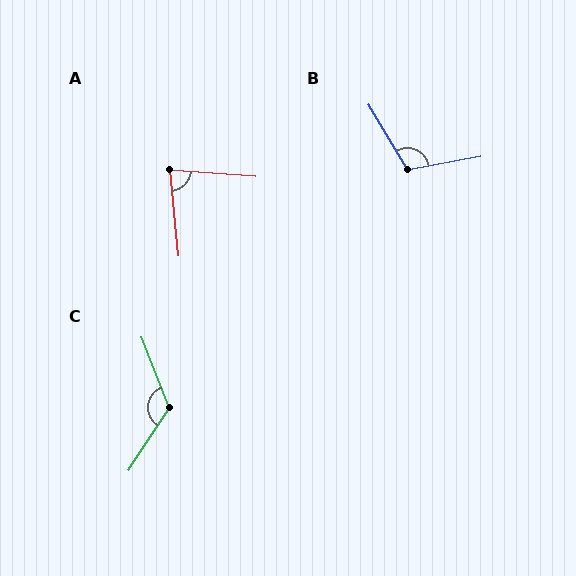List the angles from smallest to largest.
A (80°), B (111°), C (126°).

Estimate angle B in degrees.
Approximately 111 degrees.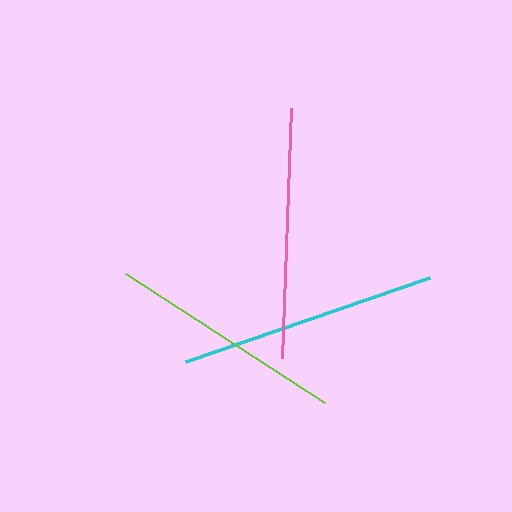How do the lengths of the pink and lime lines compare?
The pink and lime lines are approximately the same length.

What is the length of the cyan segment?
The cyan segment is approximately 258 pixels long.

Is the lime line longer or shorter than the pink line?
The pink line is longer than the lime line.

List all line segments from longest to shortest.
From longest to shortest: cyan, pink, lime.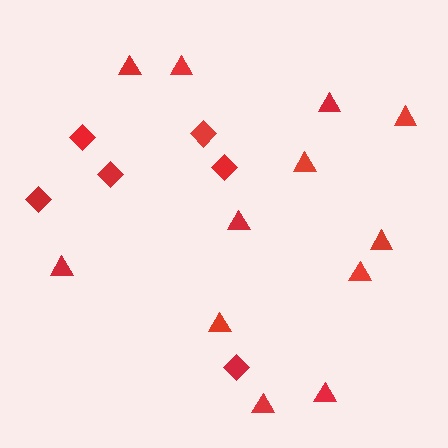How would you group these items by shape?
There are 2 groups: one group of triangles (12) and one group of diamonds (6).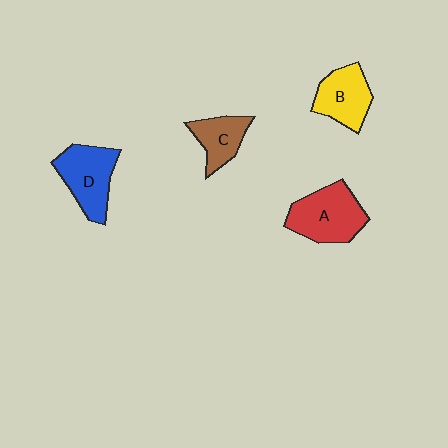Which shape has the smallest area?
Shape C (brown).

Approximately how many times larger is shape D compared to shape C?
Approximately 1.4 times.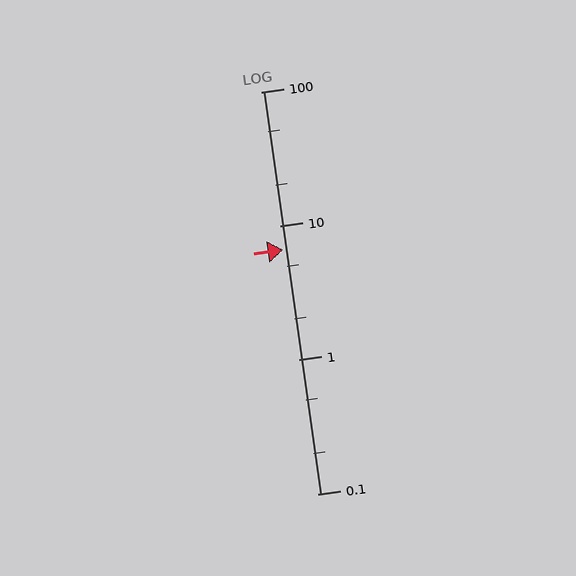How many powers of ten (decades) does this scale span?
The scale spans 3 decades, from 0.1 to 100.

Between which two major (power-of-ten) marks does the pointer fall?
The pointer is between 1 and 10.